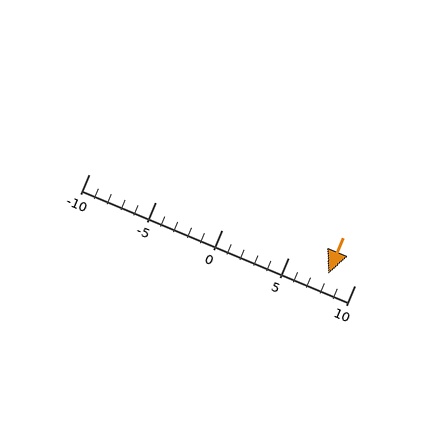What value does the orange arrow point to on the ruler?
The orange arrow points to approximately 8.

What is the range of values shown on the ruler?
The ruler shows values from -10 to 10.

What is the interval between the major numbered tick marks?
The major tick marks are spaced 5 units apart.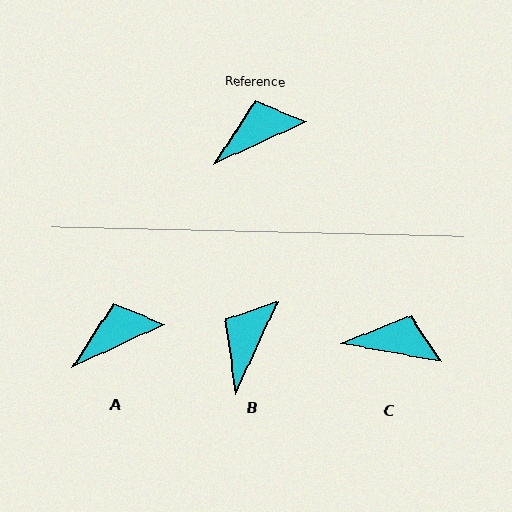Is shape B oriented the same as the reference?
No, it is off by about 41 degrees.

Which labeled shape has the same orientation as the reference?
A.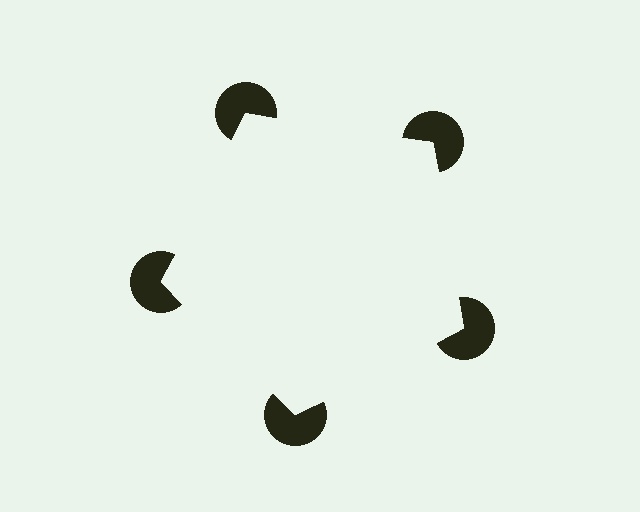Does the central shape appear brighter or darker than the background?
It typically appears slightly brighter than the background, even though no actual brightness change is drawn.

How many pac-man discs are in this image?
There are 5 — one at each vertex of the illusory pentagon.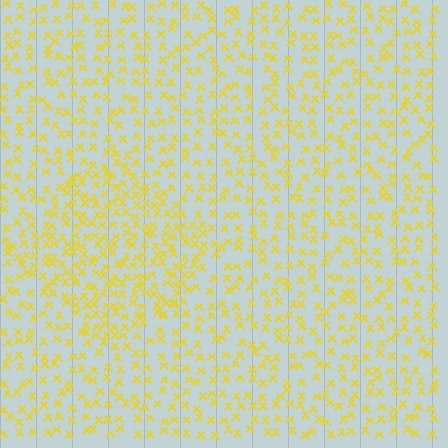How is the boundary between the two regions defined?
The boundary is defined by a change in element density (approximately 1.7x ratio). All elements are the same color, size, and shape.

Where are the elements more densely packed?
The elements are more densely packed inside the diamond boundary.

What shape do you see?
I see a diamond.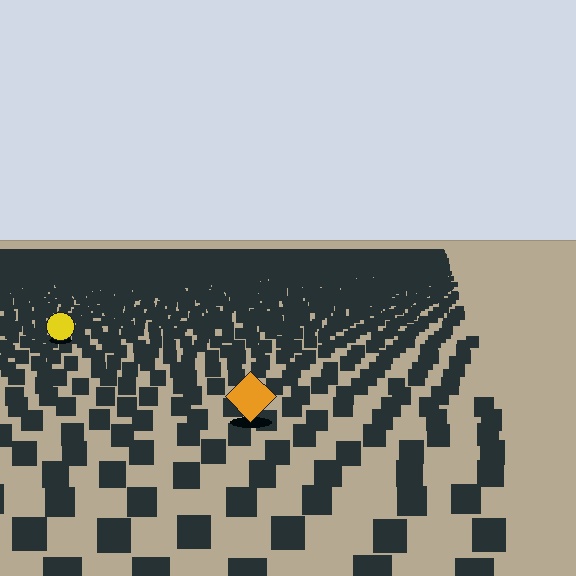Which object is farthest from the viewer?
The yellow circle is farthest from the viewer. It appears smaller and the ground texture around it is denser.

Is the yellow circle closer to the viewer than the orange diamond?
No. The orange diamond is closer — you can tell from the texture gradient: the ground texture is coarser near it.